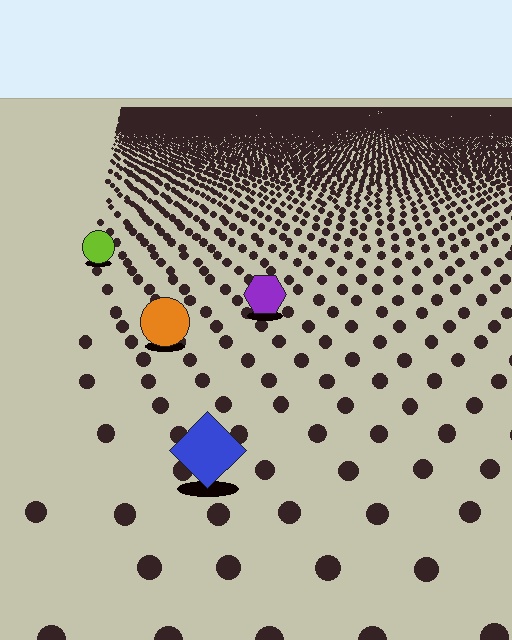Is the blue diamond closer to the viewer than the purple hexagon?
Yes. The blue diamond is closer — you can tell from the texture gradient: the ground texture is coarser near it.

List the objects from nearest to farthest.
From nearest to farthest: the blue diamond, the orange circle, the purple hexagon, the lime circle.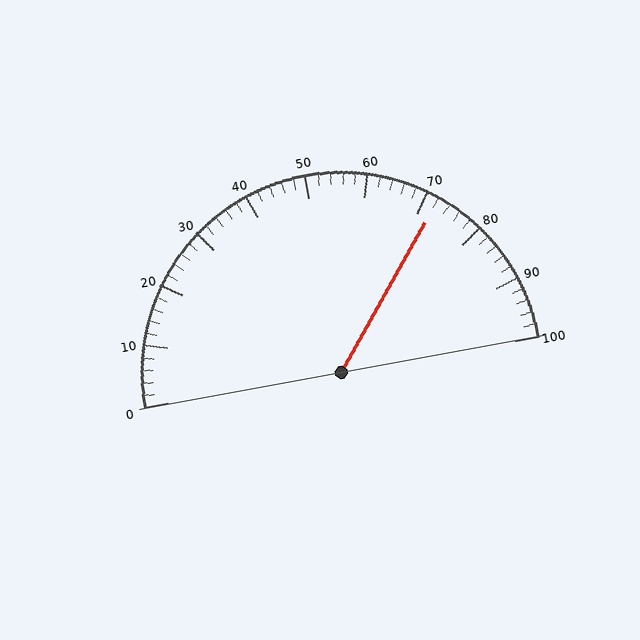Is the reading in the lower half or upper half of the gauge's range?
The reading is in the upper half of the range (0 to 100).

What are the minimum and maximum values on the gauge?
The gauge ranges from 0 to 100.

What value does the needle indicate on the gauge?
The needle indicates approximately 72.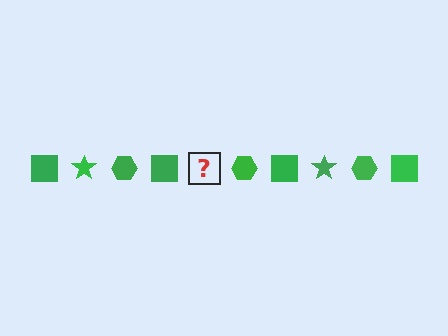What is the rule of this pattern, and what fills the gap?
The rule is that the pattern cycles through square, star, hexagon shapes in green. The gap should be filled with a green star.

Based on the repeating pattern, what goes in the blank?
The blank should be a green star.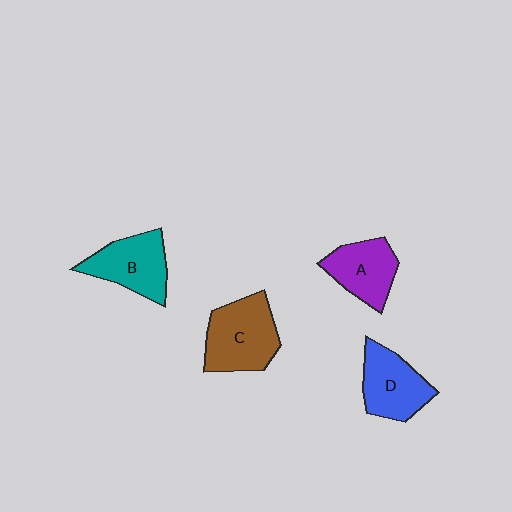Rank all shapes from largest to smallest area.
From largest to smallest: C (brown), B (teal), D (blue), A (purple).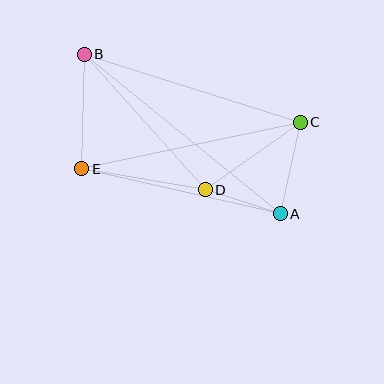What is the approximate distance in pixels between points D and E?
The distance between D and E is approximately 125 pixels.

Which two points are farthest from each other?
Points A and B are farthest from each other.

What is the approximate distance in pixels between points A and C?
The distance between A and C is approximately 94 pixels.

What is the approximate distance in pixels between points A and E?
The distance between A and E is approximately 204 pixels.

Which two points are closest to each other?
Points A and D are closest to each other.